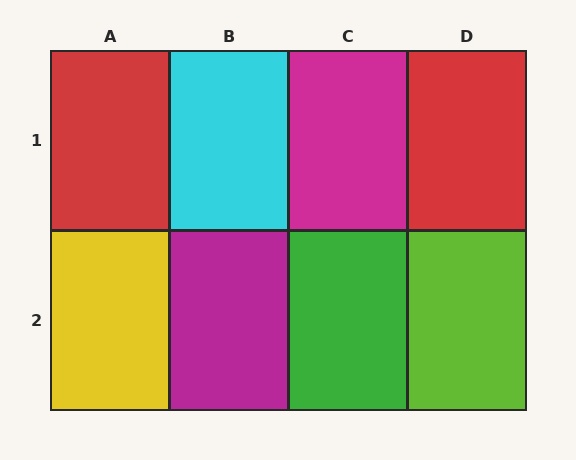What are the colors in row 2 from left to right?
Yellow, magenta, green, lime.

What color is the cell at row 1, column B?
Cyan.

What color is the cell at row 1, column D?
Red.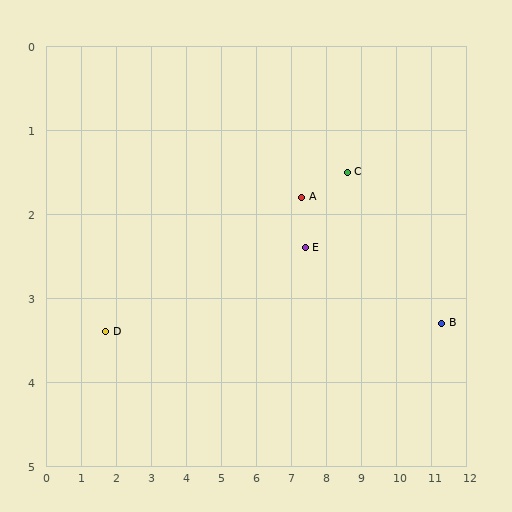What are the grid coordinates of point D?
Point D is at approximately (1.7, 3.4).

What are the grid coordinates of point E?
Point E is at approximately (7.4, 2.4).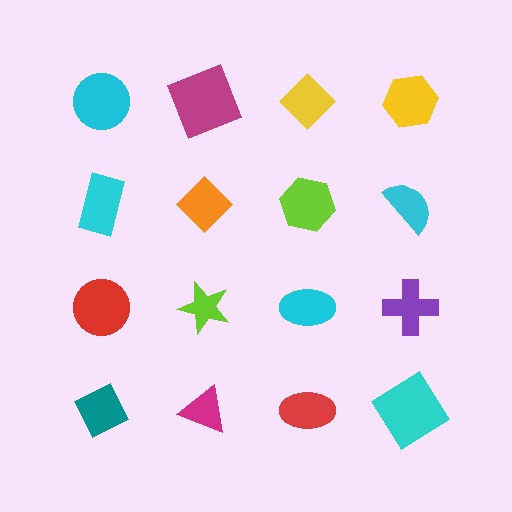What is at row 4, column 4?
A cyan diamond.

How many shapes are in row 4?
4 shapes.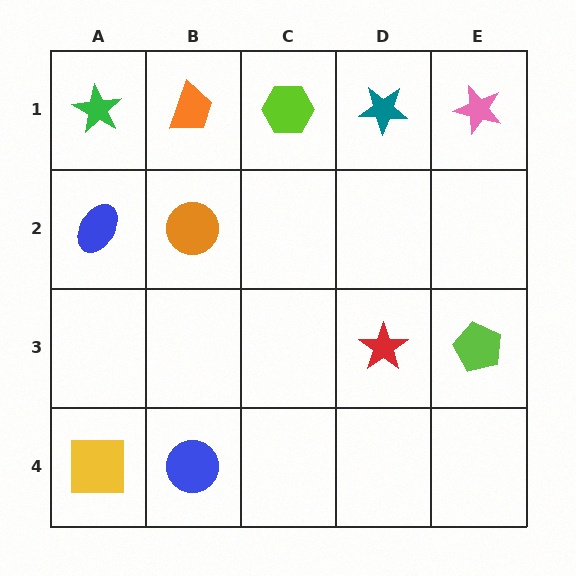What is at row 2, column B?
An orange circle.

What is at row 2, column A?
A blue ellipse.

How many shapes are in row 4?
2 shapes.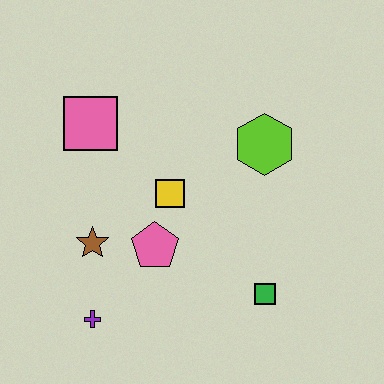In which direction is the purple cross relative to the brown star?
The purple cross is below the brown star.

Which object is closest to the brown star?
The pink pentagon is closest to the brown star.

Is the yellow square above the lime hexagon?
No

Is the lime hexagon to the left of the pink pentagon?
No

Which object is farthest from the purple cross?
The lime hexagon is farthest from the purple cross.